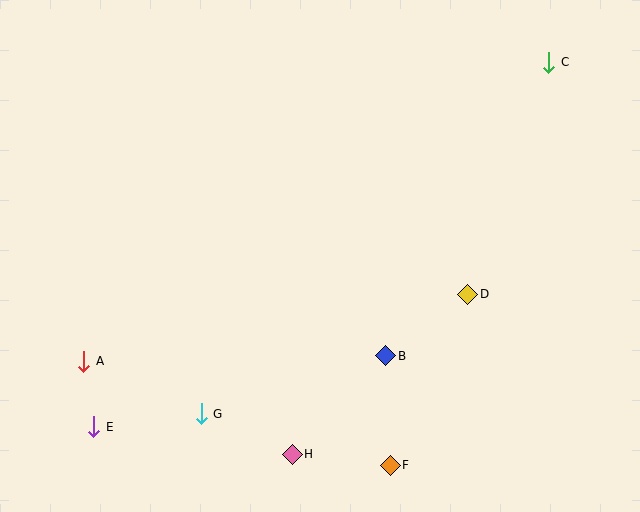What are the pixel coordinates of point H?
Point H is at (292, 454).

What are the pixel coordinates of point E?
Point E is at (94, 427).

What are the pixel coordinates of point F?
Point F is at (390, 465).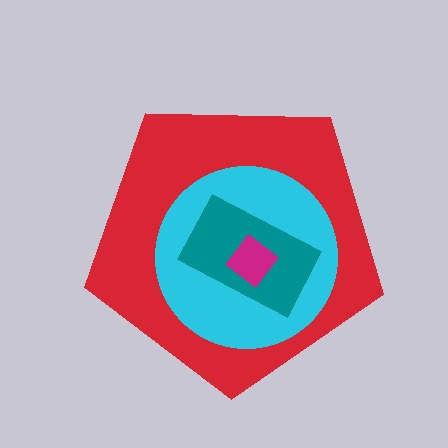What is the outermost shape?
The red pentagon.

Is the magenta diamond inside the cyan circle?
Yes.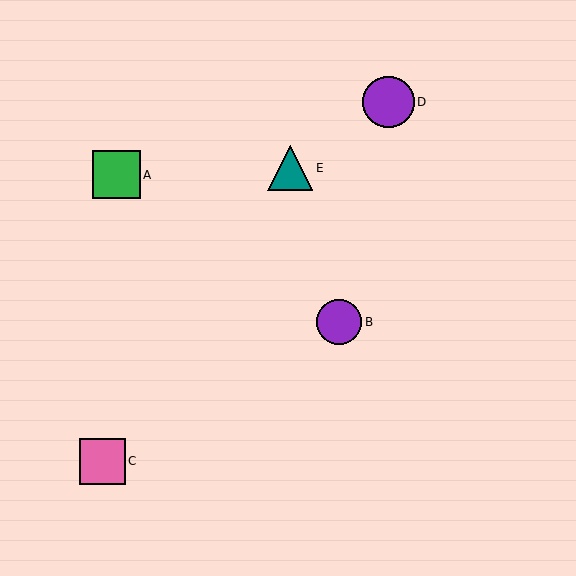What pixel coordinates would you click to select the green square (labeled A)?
Click at (116, 175) to select the green square A.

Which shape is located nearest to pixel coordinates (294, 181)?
The teal triangle (labeled E) at (290, 168) is nearest to that location.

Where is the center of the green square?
The center of the green square is at (116, 175).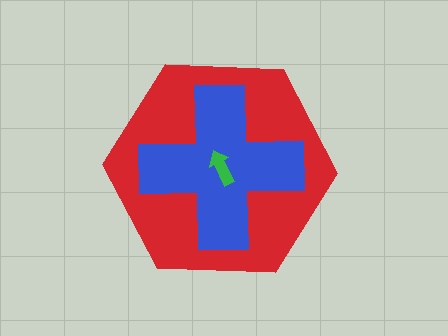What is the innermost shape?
The green arrow.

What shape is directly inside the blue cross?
The green arrow.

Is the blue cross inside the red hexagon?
Yes.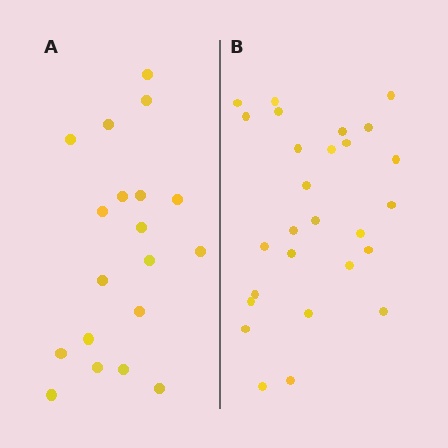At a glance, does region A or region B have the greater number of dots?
Region B (the right region) has more dots.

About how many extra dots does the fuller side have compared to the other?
Region B has roughly 8 or so more dots than region A.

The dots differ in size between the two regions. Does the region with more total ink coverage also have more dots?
No. Region A has more total ink coverage because its dots are larger, but region B actually contains more individual dots. Total area can be misleading — the number of items is what matters here.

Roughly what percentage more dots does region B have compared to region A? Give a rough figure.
About 40% more.